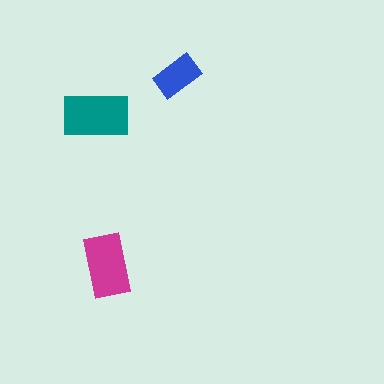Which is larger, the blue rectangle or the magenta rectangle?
The magenta one.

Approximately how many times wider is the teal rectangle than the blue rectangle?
About 1.5 times wider.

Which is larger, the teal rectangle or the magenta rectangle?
The teal one.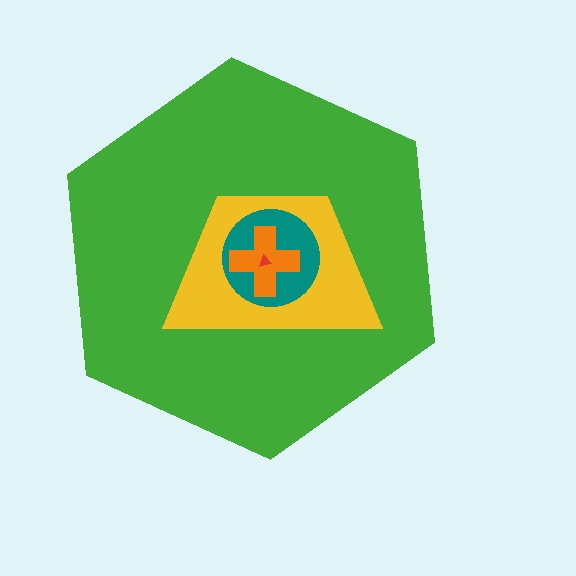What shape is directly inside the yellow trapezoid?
The teal circle.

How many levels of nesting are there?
5.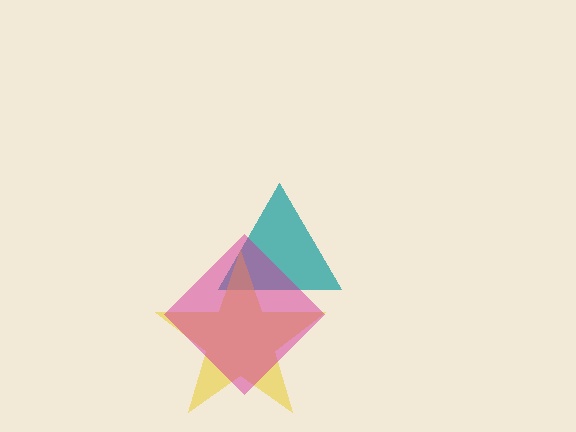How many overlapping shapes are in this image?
There are 3 overlapping shapes in the image.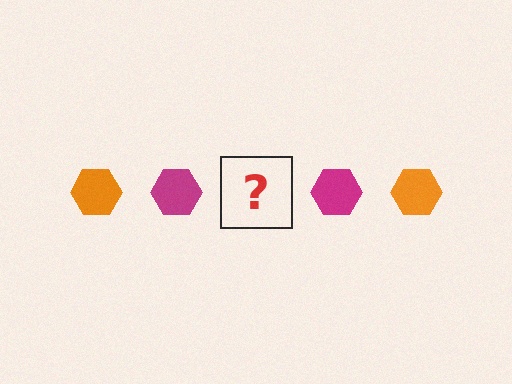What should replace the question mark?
The question mark should be replaced with an orange hexagon.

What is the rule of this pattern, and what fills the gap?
The rule is that the pattern cycles through orange, magenta hexagons. The gap should be filled with an orange hexagon.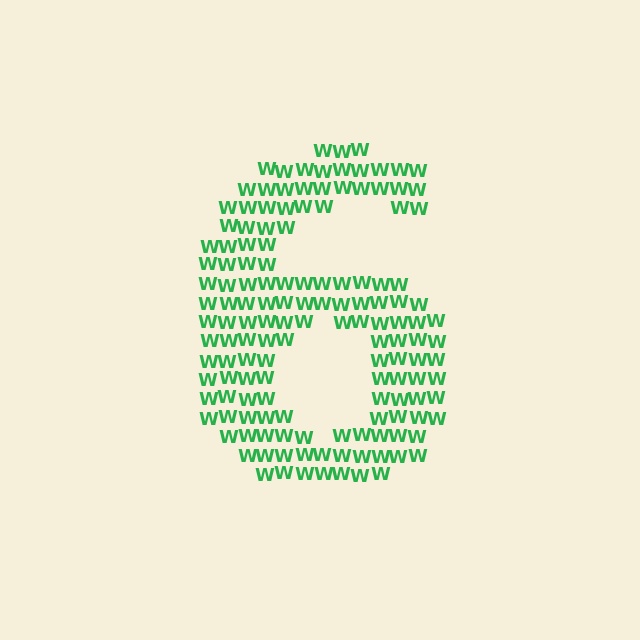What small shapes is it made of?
It is made of small letter W's.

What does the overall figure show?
The overall figure shows the digit 6.